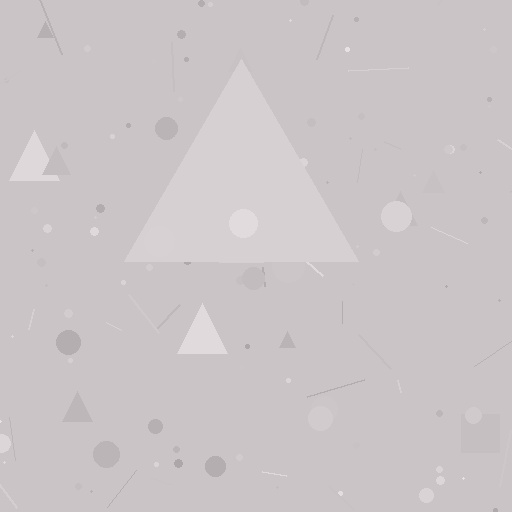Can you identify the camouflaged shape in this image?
The camouflaged shape is a triangle.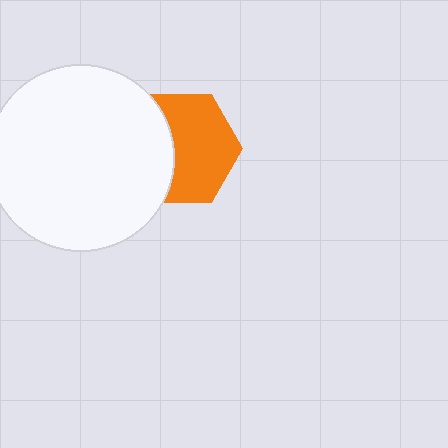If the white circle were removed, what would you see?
You would see the complete orange hexagon.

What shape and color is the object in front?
The object in front is a white circle.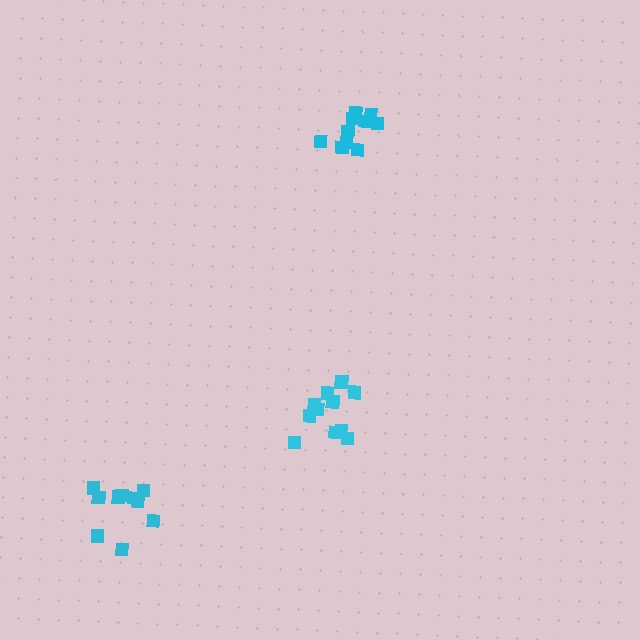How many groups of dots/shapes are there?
There are 3 groups.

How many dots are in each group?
Group 1: 10 dots, Group 2: 11 dots, Group 3: 10 dots (31 total).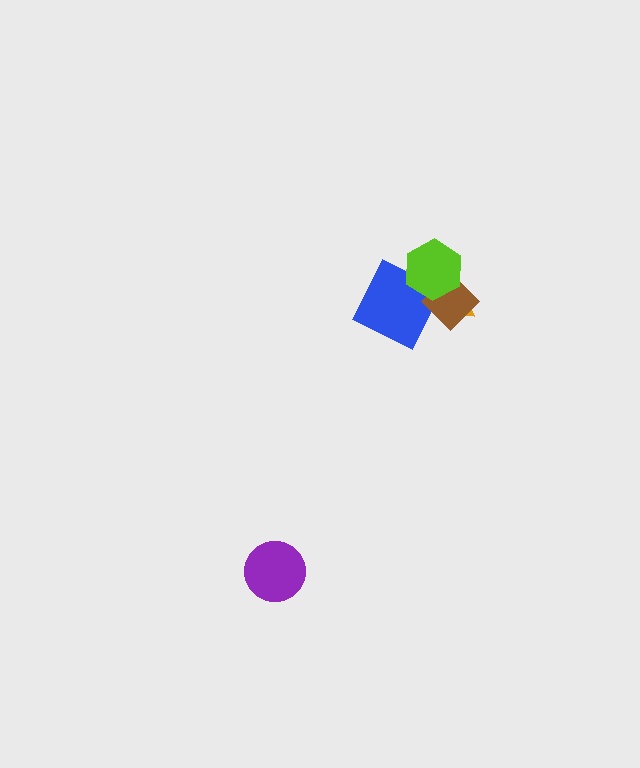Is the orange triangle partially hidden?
Yes, it is partially covered by another shape.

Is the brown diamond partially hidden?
Yes, it is partially covered by another shape.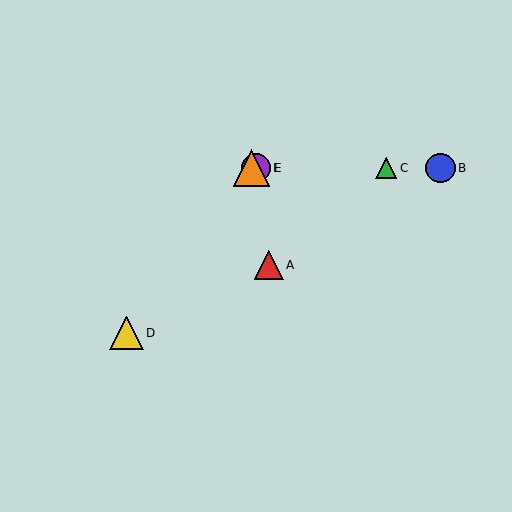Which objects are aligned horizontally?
Objects B, C, E, F are aligned horizontally.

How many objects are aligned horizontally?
4 objects (B, C, E, F) are aligned horizontally.